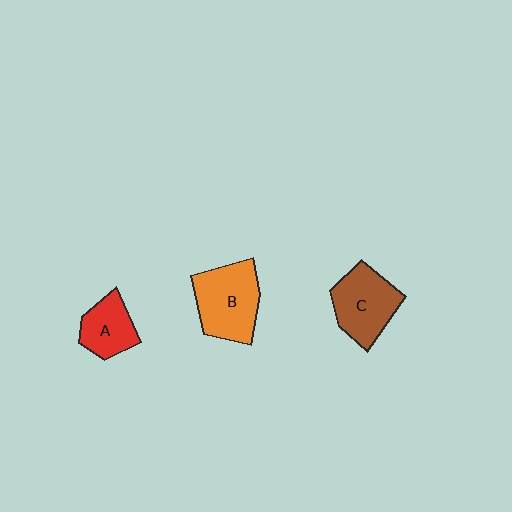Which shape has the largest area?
Shape B (orange).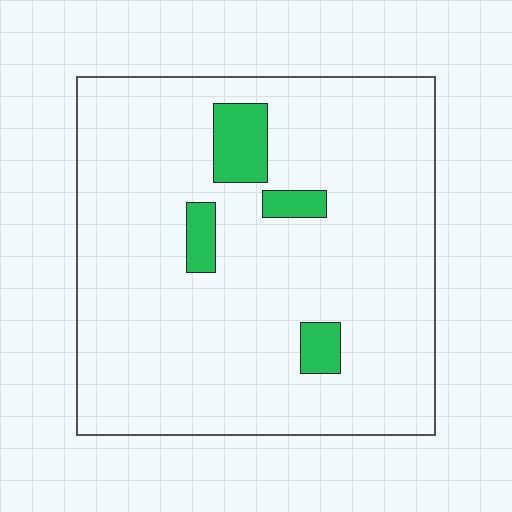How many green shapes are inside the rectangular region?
4.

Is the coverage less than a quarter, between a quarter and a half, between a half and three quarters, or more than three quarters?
Less than a quarter.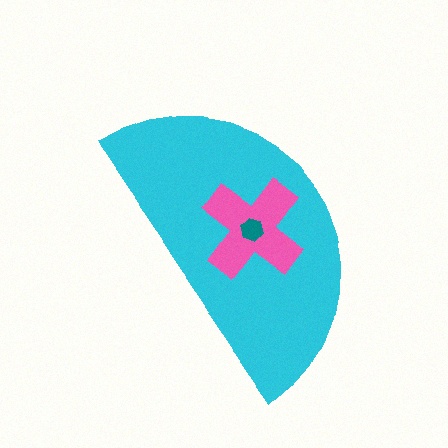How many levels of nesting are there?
3.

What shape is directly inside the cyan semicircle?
The pink cross.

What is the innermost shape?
The teal hexagon.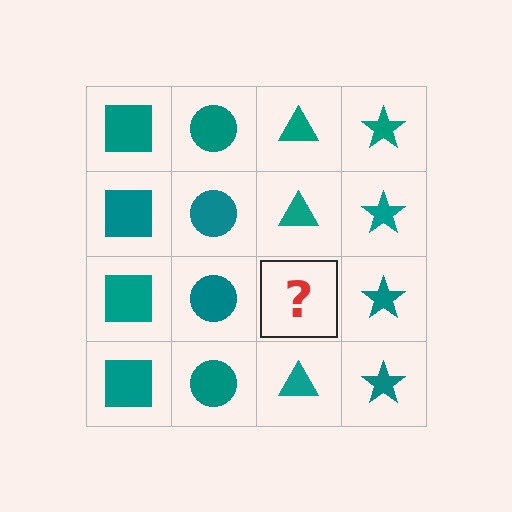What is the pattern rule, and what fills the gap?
The rule is that each column has a consistent shape. The gap should be filled with a teal triangle.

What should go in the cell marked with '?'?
The missing cell should contain a teal triangle.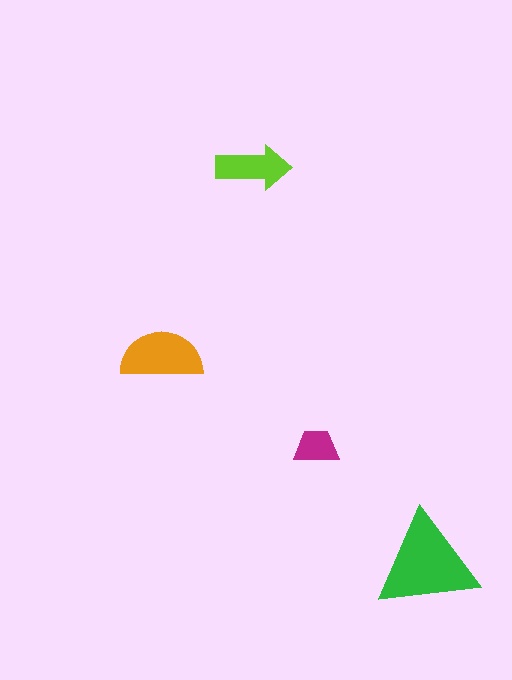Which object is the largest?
The green triangle.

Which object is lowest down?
The green triangle is bottommost.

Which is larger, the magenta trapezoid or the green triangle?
The green triangle.